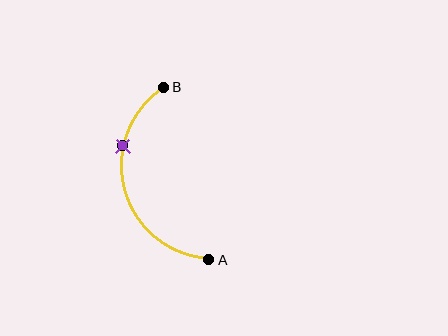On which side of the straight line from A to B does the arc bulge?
The arc bulges to the left of the straight line connecting A and B.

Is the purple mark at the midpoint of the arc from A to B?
No. The purple mark lies on the arc but is closer to endpoint B. The arc midpoint would be at the point on the curve equidistant along the arc from both A and B.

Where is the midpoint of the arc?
The arc midpoint is the point on the curve farthest from the straight line joining A and B. It sits to the left of that line.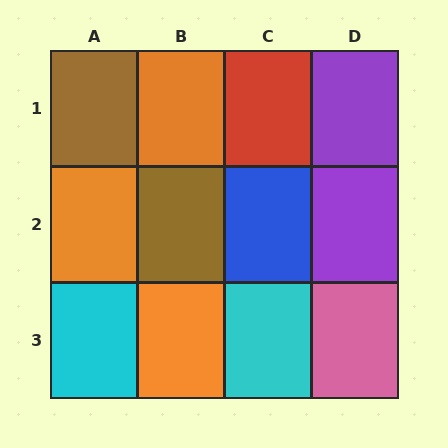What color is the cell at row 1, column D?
Purple.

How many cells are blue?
1 cell is blue.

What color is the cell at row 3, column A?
Cyan.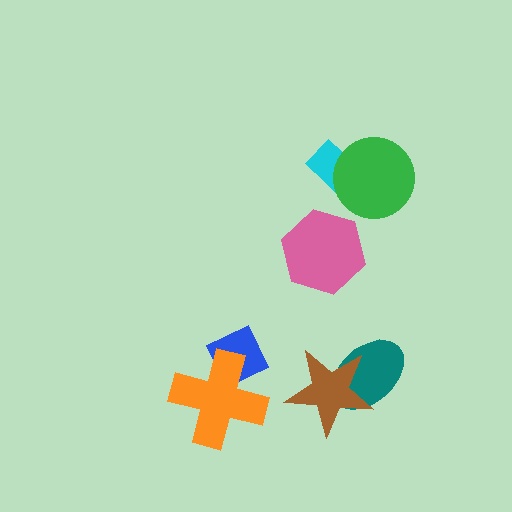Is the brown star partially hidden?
No, no other shape covers it.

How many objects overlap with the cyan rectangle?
1 object overlaps with the cyan rectangle.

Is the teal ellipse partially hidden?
Yes, it is partially covered by another shape.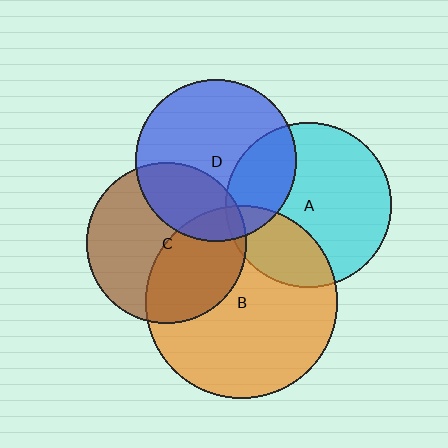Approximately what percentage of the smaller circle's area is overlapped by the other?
Approximately 40%.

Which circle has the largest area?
Circle B (orange).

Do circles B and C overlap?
Yes.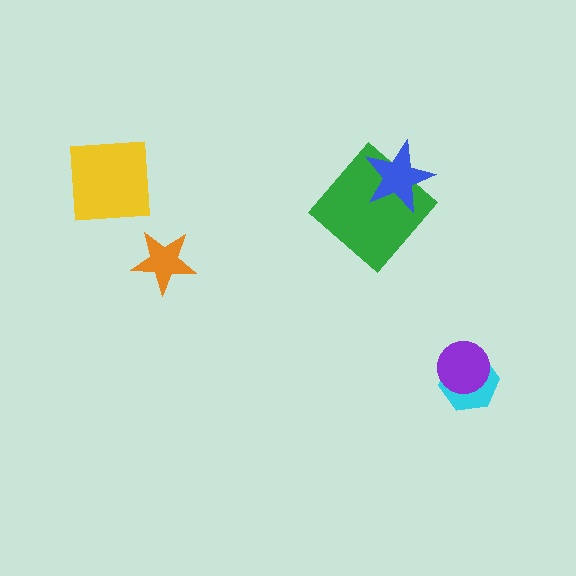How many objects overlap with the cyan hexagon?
1 object overlaps with the cyan hexagon.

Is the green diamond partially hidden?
Yes, it is partially covered by another shape.